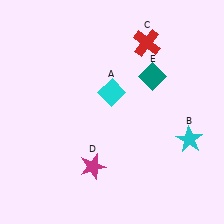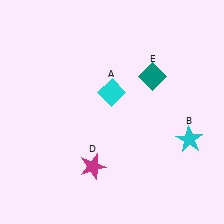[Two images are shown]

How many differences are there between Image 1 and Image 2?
There is 1 difference between the two images.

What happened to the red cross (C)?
The red cross (C) was removed in Image 2. It was in the top-right area of Image 1.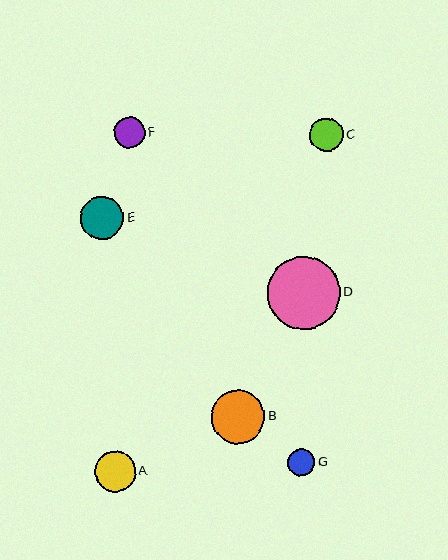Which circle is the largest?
Circle D is the largest with a size of approximately 73 pixels.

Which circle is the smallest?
Circle G is the smallest with a size of approximately 27 pixels.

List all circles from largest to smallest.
From largest to smallest: D, B, E, A, C, F, G.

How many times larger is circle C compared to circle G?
Circle C is approximately 1.2 times the size of circle G.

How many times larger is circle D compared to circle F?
Circle D is approximately 2.3 times the size of circle F.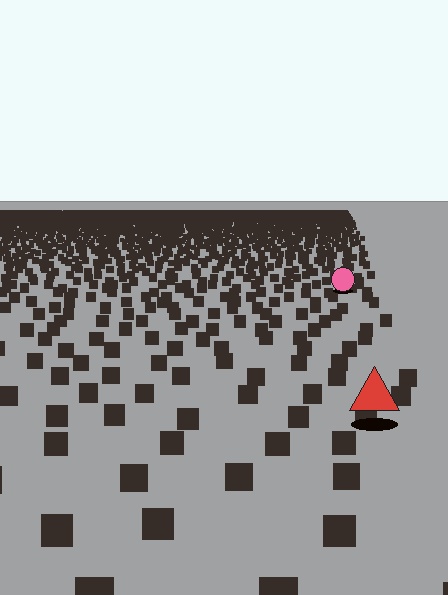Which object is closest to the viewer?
The red triangle is closest. The texture marks near it are larger and more spread out.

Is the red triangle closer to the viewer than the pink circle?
Yes. The red triangle is closer — you can tell from the texture gradient: the ground texture is coarser near it.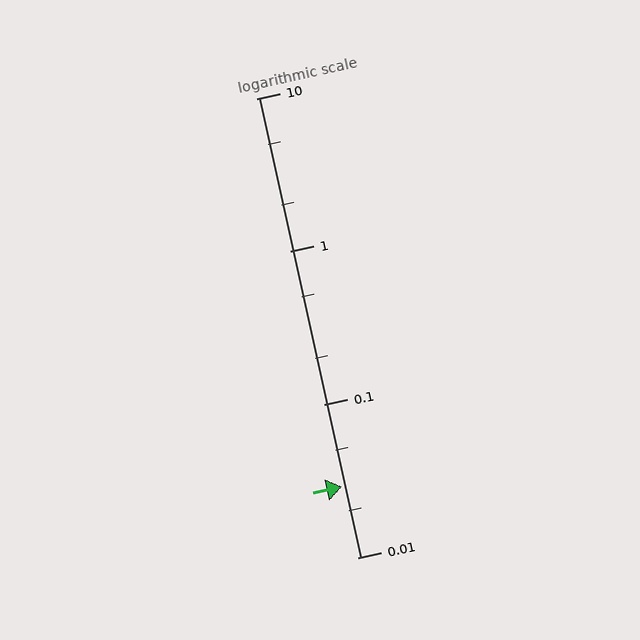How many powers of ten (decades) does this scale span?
The scale spans 3 decades, from 0.01 to 10.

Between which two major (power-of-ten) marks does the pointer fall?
The pointer is between 0.01 and 0.1.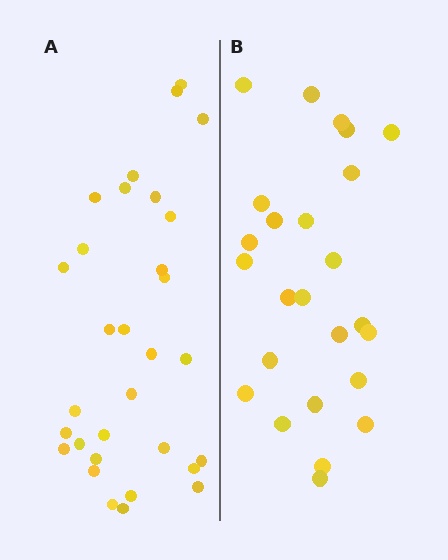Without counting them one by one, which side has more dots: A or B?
Region A (the left region) has more dots.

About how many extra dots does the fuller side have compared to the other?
Region A has about 6 more dots than region B.